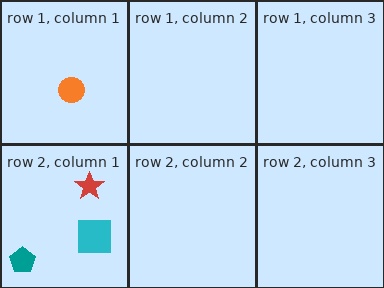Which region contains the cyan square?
The row 2, column 1 region.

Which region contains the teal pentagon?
The row 2, column 1 region.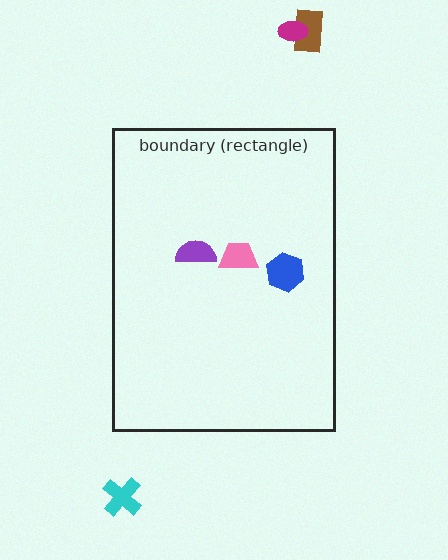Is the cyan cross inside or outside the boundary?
Outside.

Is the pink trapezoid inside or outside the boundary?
Inside.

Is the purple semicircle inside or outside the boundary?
Inside.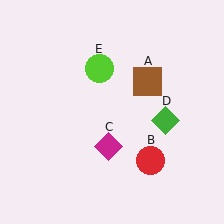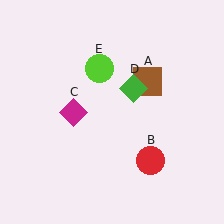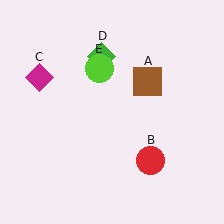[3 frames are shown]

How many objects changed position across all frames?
2 objects changed position: magenta diamond (object C), green diamond (object D).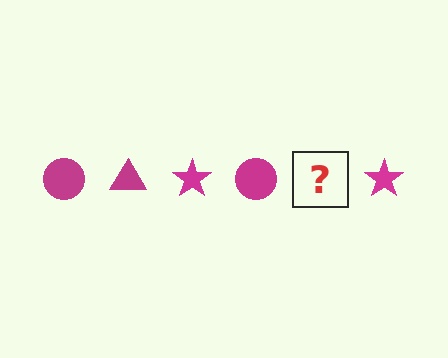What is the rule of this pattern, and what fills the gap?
The rule is that the pattern cycles through circle, triangle, star shapes in magenta. The gap should be filled with a magenta triangle.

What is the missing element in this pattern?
The missing element is a magenta triangle.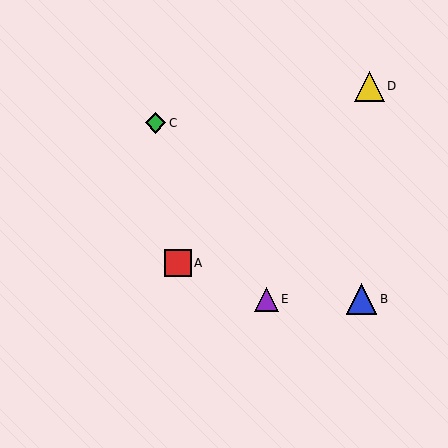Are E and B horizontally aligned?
Yes, both are at y≈299.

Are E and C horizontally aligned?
No, E is at y≈299 and C is at y≈123.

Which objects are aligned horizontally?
Objects B, E are aligned horizontally.